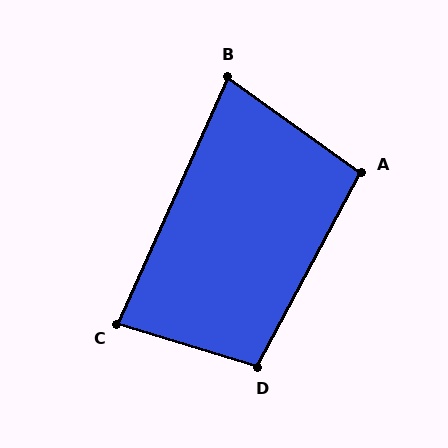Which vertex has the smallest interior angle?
B, at approximately 79 degrees.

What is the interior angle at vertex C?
Approximately 83 degrees (acute).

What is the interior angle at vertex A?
Approximately 97 degrees (obtuse).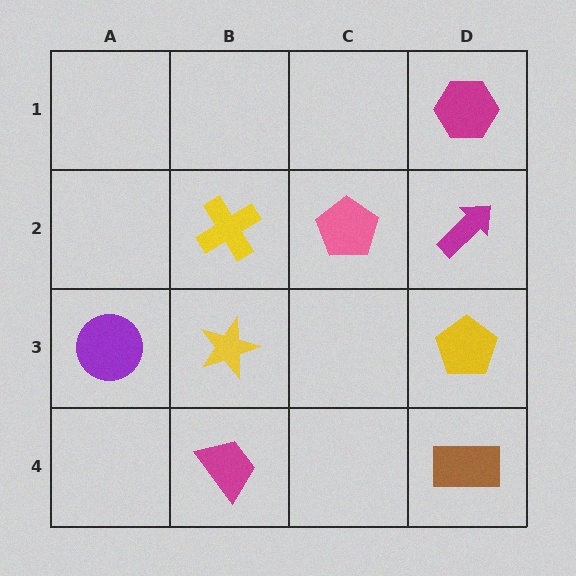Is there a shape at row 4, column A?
No, that cell is empty.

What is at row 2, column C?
A pink pentagon.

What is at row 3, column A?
A purple circle.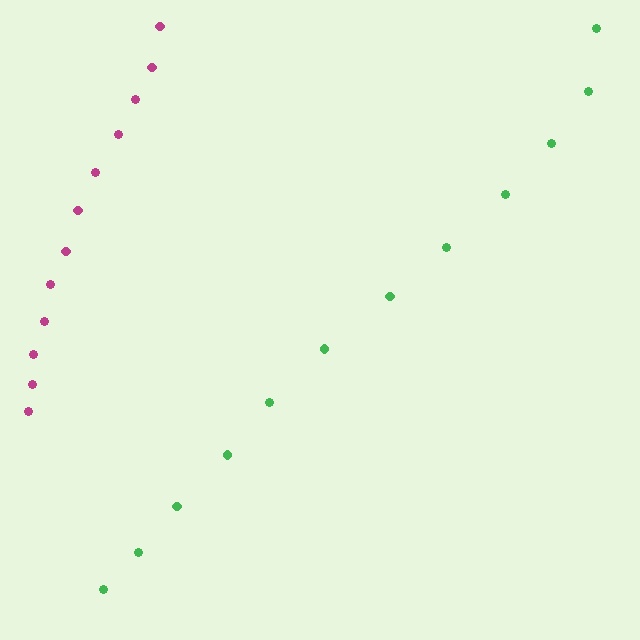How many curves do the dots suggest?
There are 2 distinct paths.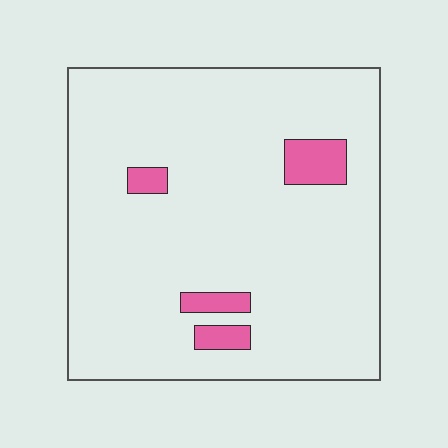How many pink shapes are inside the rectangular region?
4.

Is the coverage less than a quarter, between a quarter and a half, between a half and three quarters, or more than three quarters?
Less than a quarter.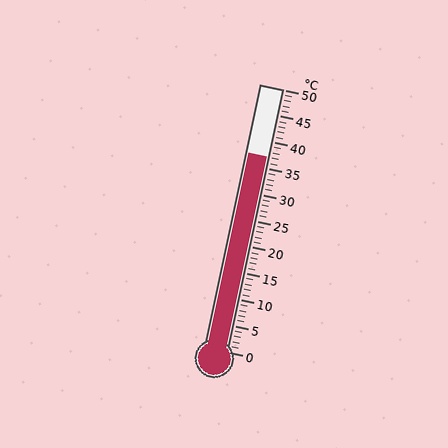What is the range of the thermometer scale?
The thermometer scale ranges from 0°C to 50°C.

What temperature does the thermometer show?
The thermometer shows approximately 37°C.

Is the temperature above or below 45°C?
The temperature is below 45°C.